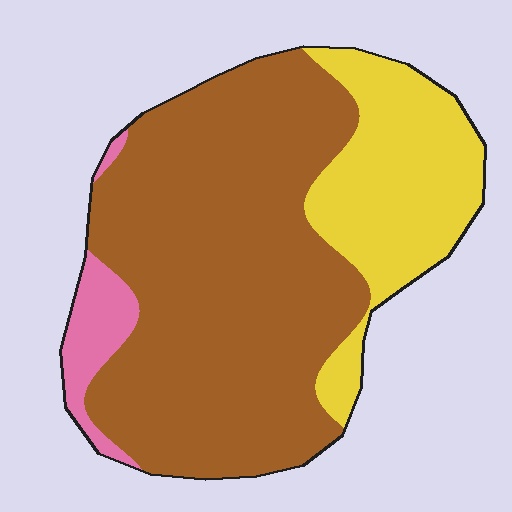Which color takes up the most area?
Brown, at roughly 70%.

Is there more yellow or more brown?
Brown.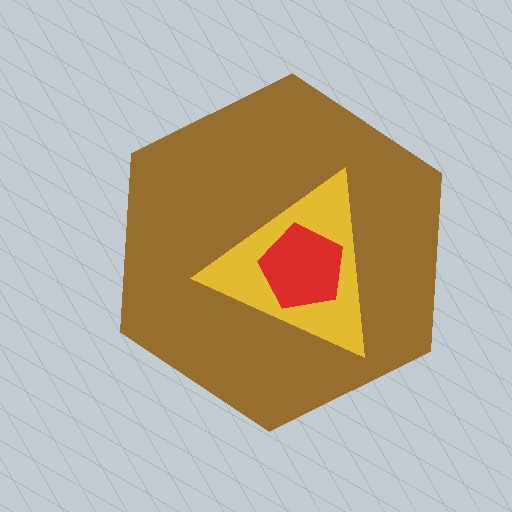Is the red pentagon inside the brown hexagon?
Yes.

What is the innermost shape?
The red pentagon.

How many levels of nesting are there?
3.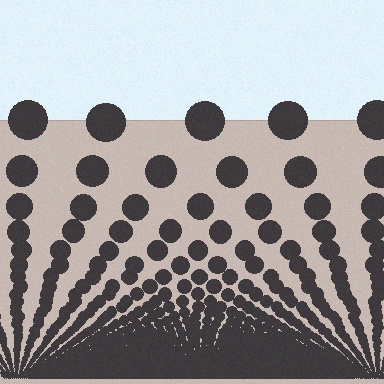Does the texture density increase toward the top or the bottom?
Density increases toward the bottom.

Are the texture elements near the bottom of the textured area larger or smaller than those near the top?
Smaller. The gradient is inverted — elements near the bottom are smaller and denser.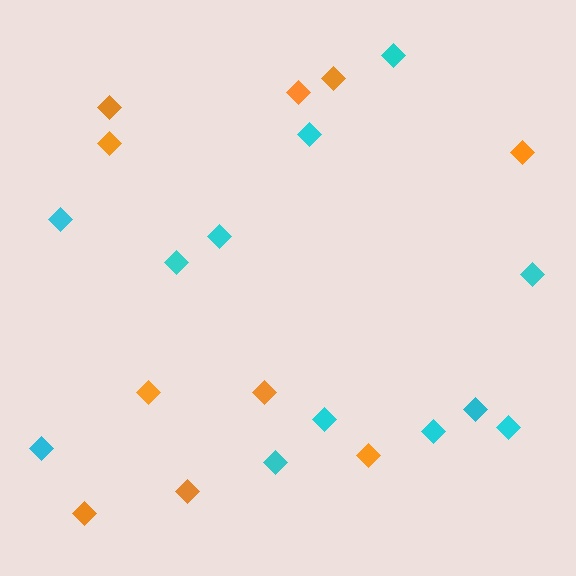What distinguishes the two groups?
There are 2 groups: one group of cyan diamonds (12) and one group of orange diamonds (10).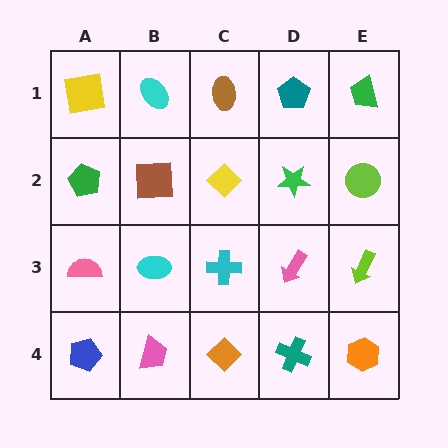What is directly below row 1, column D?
A green star.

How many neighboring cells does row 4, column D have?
3.